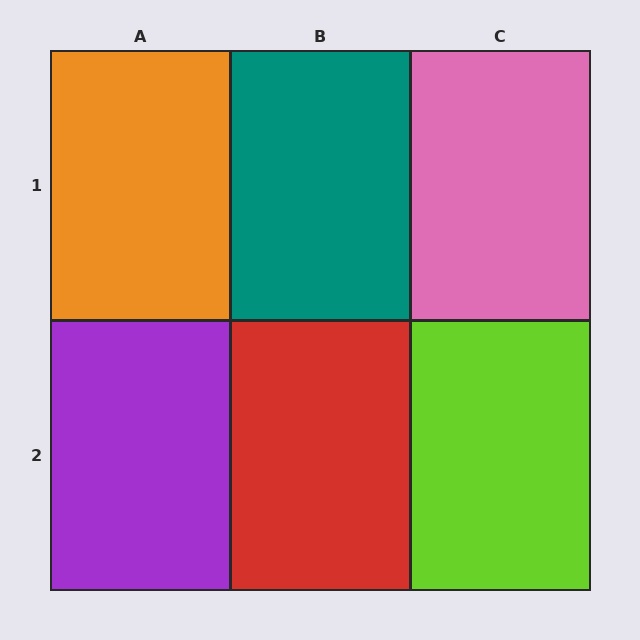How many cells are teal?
1 cell is teal.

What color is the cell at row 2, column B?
Red.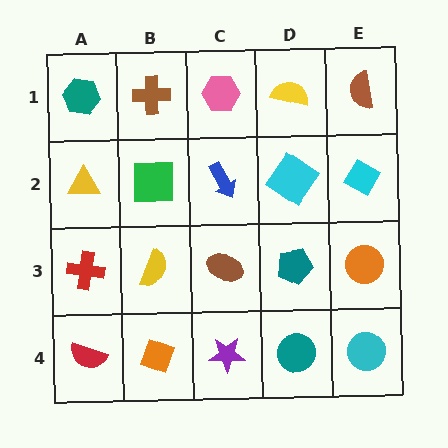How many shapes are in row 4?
5 shapes.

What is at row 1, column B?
A brown cross.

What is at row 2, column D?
A cyan diamond.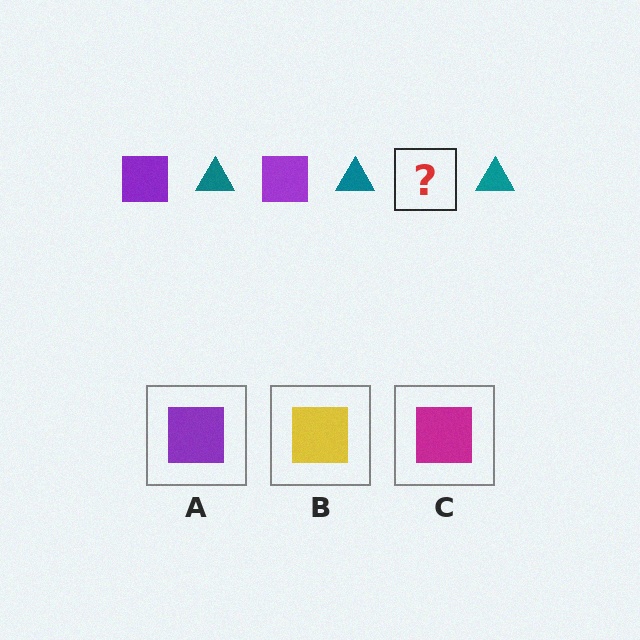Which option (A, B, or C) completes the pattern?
A.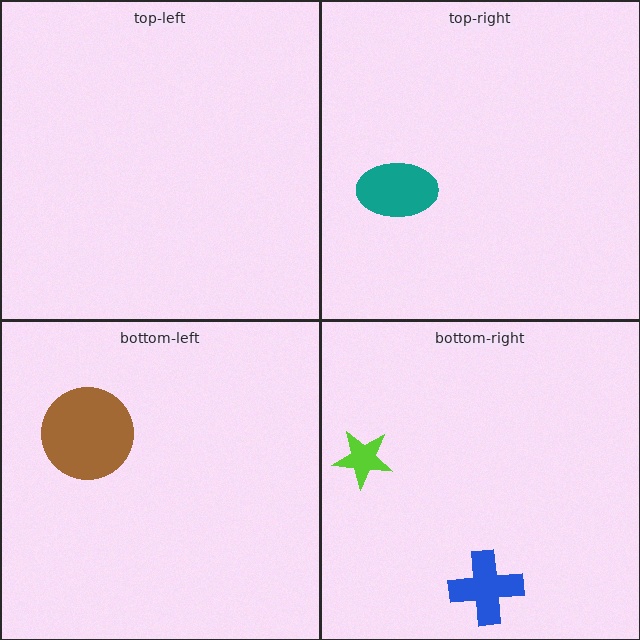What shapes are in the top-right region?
The teal ellipse.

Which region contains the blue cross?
The bottom-right region.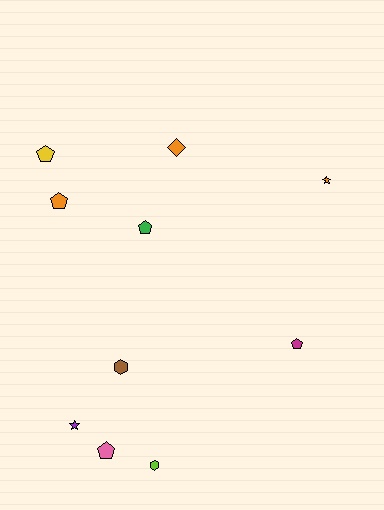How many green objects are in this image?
There is 1 green object.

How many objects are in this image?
There are 10 objects.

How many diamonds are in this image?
There is 1 diamond.